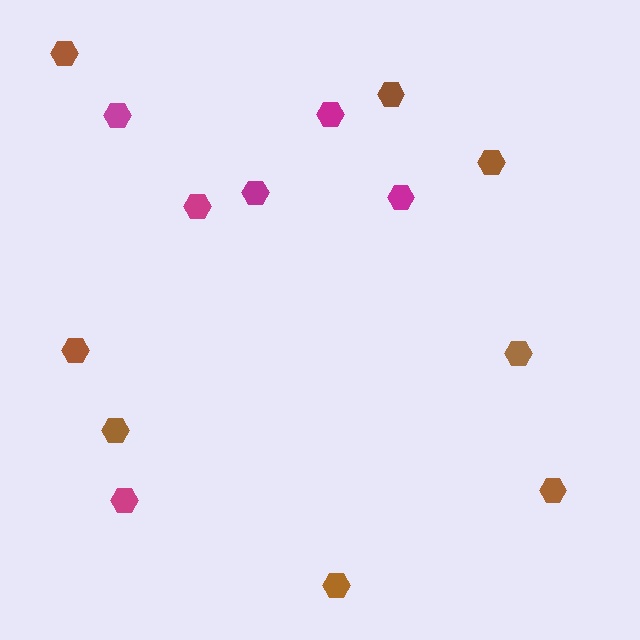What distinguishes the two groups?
There are 2 groups: one group of magenta hexagons (6) and one group of brown hexagons (8).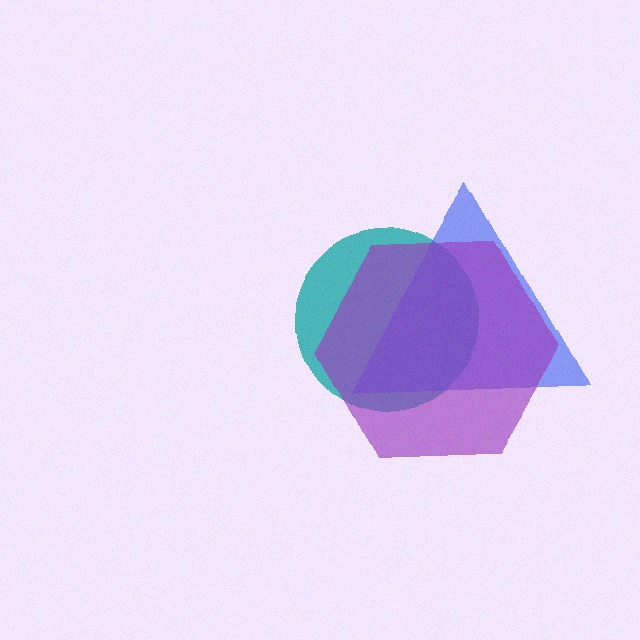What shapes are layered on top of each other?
The layered shapes are: a teal circle, a blue triangle, a purple hexagon.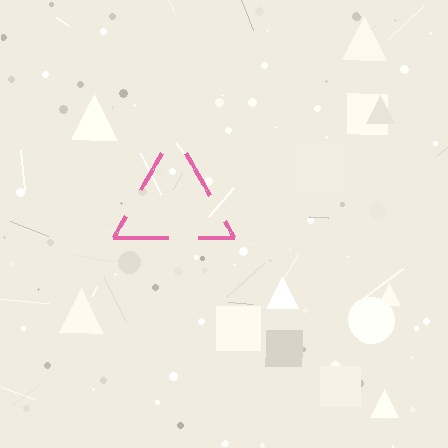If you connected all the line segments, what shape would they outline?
They would outline a triangle.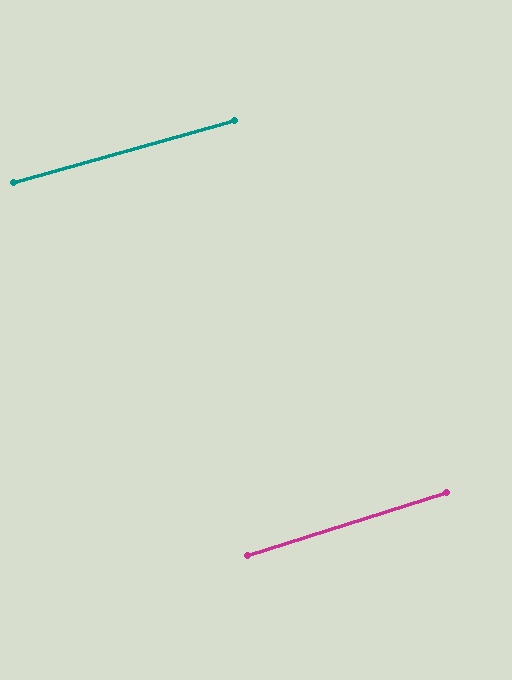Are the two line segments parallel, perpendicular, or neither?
Parallel — their directions differ by only 1.6°.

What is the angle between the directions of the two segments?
Approximately 2 degrees.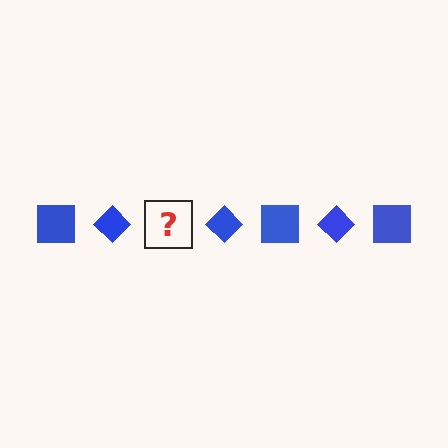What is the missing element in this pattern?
The missing element is a blue square.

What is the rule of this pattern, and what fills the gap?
The rule is that the pattern cycles through square, diamond shapes in blue. The gap should be filled with a blue square.